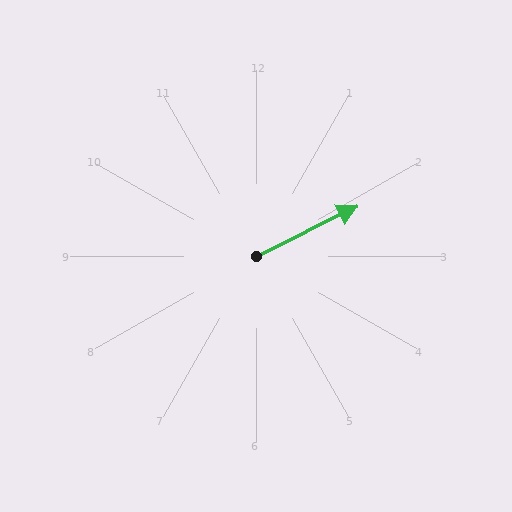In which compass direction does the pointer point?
Northeast.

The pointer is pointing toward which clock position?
Roughly 2 o'clock.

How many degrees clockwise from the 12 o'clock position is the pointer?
Approximately 63 degrees.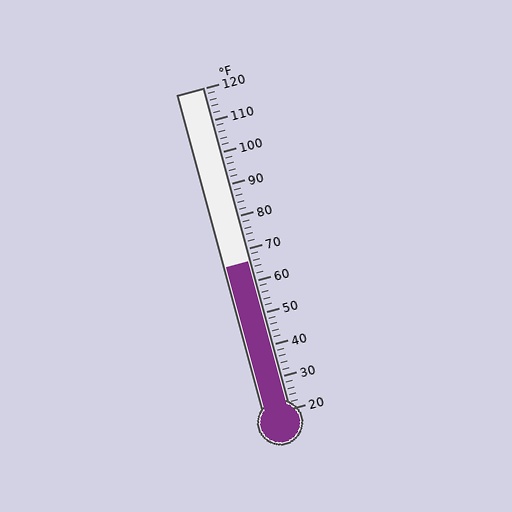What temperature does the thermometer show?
The thermometer shows approximately 66°F.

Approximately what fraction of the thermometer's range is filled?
The thermometer is filled to approximately 45% of its range.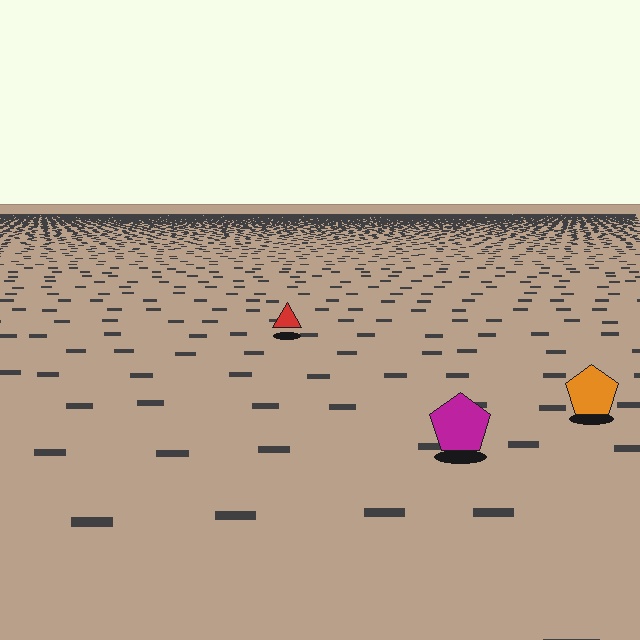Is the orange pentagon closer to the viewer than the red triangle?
Yes. The orange pentagon is closer — you can tell from the texture gradient: the ground texture is coarser near it.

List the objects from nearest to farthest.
From nearest to farthest: the magenta pentagon, the orange pentagon, the red triangle.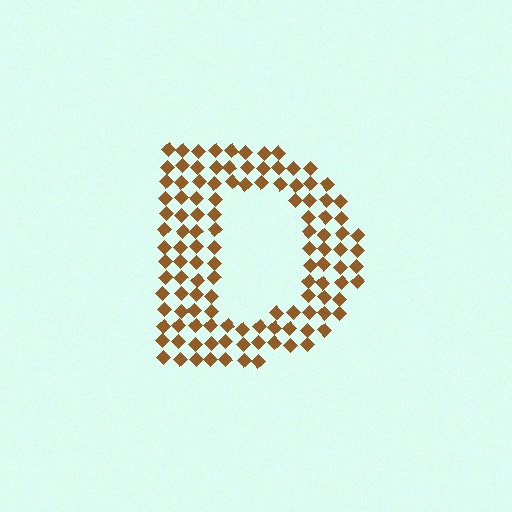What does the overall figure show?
The overall figure shows the letter D.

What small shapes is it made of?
It is made of small diamonds.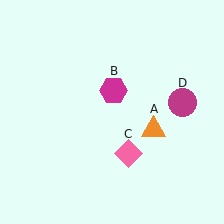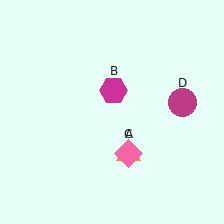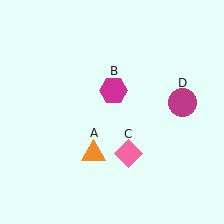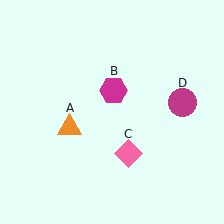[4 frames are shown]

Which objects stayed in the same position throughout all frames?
Magenta hexagon (object B) and pink diamond (object C) and magenta circle (object D) remained stationary.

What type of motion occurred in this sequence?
The orange triangle (object A) rotated clockwise around the center of the scene.